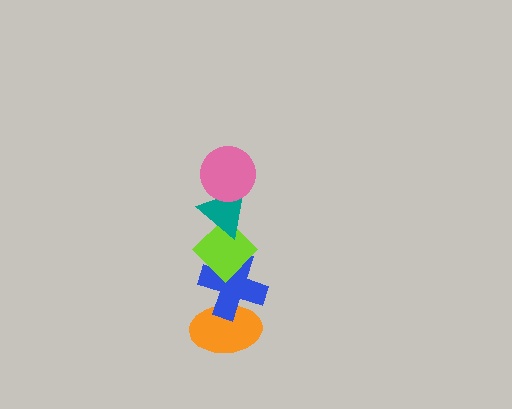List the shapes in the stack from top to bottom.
From top to bottom: the pink circle, the teal triangle, the lime diamond, the blue cross, the orange ellipse.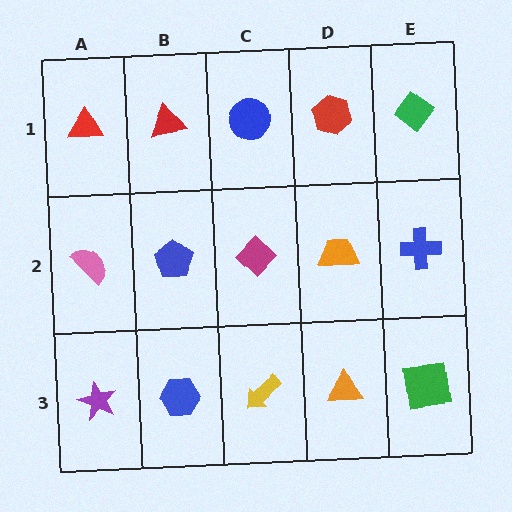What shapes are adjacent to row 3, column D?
An orange trapezoid (row 2, column D), a yellow arrow (row 3, column C), a green square (row 3, column E).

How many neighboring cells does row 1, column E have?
2.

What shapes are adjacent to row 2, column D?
A red hexagon (row 1, column D), an orange triangle (row 3, column D), a magenta diamond (row 2, column C), a blue cross (row 2, column E).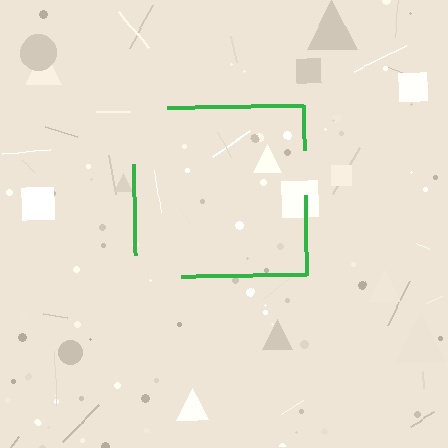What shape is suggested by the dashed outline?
The dashed outline suggests a square.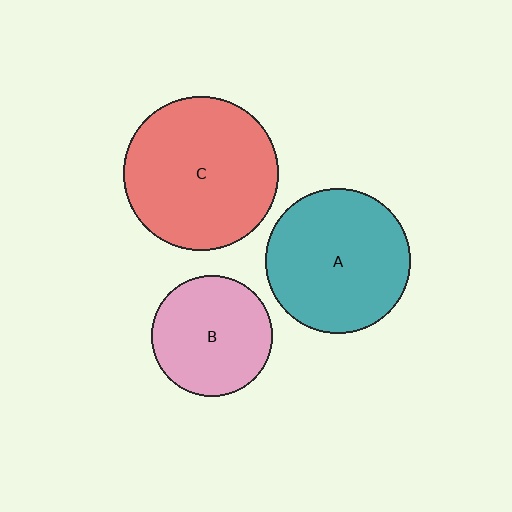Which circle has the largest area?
Circle C (red).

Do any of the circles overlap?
No, none of the circles overlap.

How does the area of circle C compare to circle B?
Approximately 1.6 times.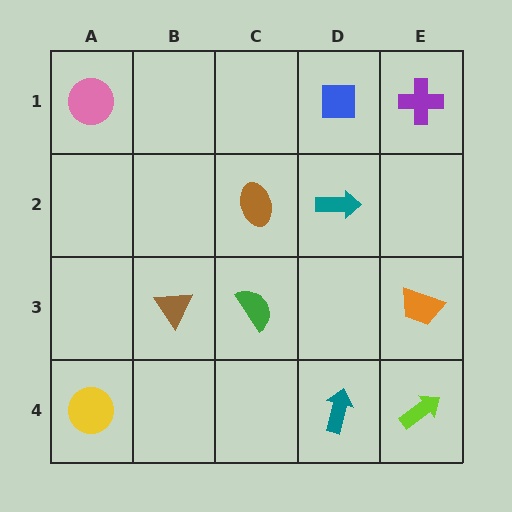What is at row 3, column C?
A green semicircle.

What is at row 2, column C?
A brown ellipse.